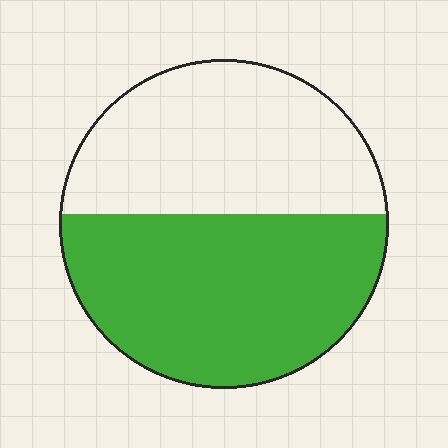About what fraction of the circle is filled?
About one half (1/2).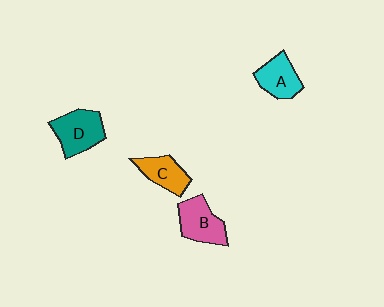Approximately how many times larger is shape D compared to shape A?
Approximately 1.3 times.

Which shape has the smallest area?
Shape C (orange).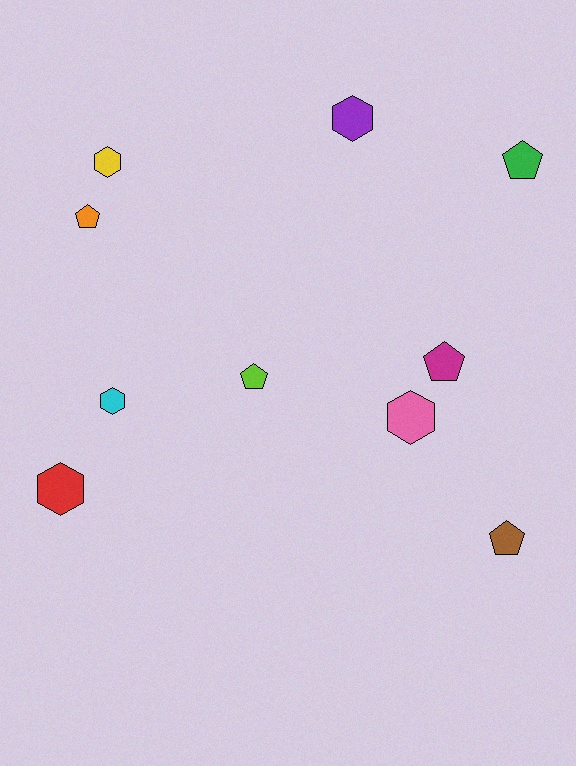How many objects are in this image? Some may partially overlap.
There are 10 objects.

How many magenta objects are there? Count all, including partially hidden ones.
There is 1 magenta object.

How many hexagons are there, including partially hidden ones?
There are 5 hexagons.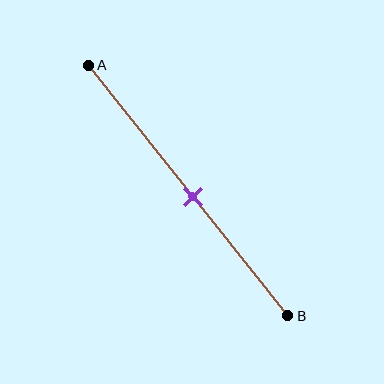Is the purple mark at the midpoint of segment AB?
Yes, the mark is approximately at the midpoint.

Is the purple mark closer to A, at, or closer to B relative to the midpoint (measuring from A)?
The purple mark is approximately at the midpoint of segment AB.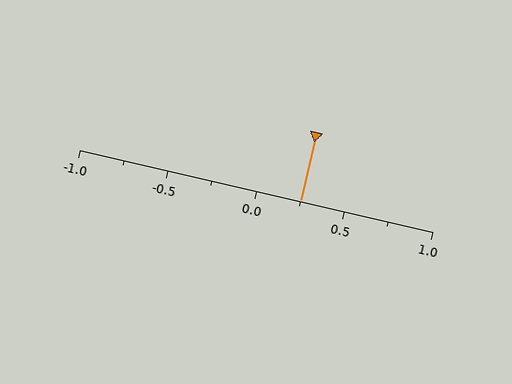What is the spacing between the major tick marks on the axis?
The major ticks are spaced 0.5 apart.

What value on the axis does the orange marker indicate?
The marker indicates approximately 0.25.